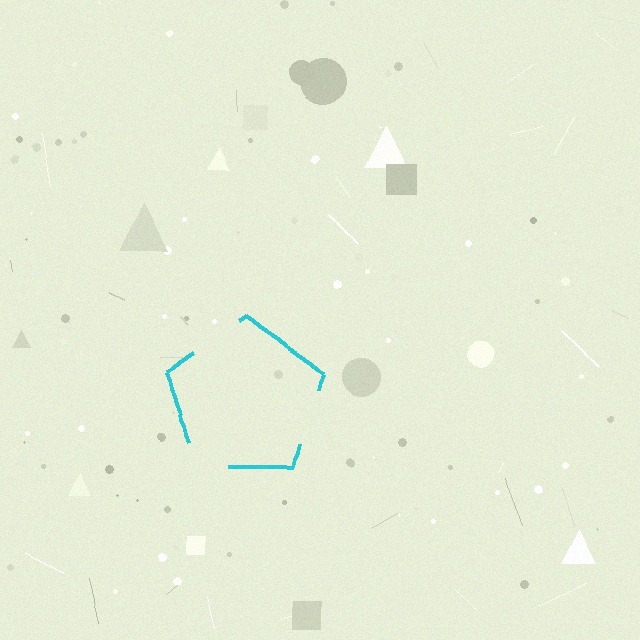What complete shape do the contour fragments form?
The contour fragments form a pentagon.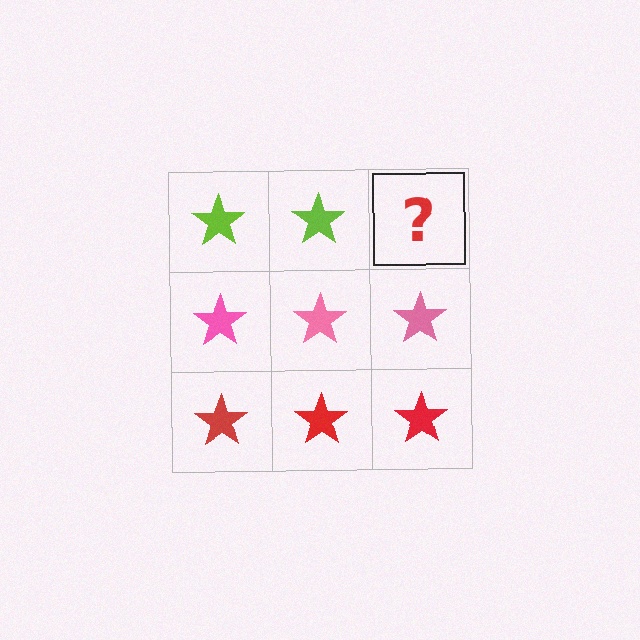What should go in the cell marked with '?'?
The missing cell should contain a lime star.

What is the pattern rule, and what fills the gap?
The rule is that each row has a consistent color. The gap should be filled with a lime star.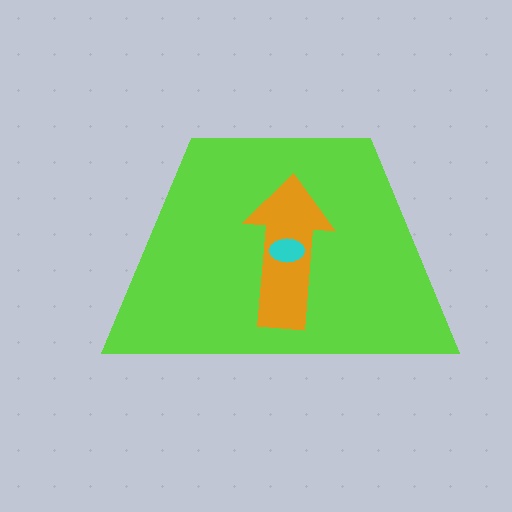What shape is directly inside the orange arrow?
The cyan ellipse.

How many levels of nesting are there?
3.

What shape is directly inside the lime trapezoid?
The orange arrow.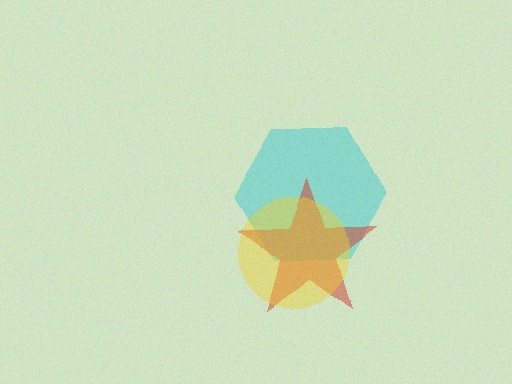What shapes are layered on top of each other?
The layered shapes are: a cyan hexagon, a red star, a yellow circle.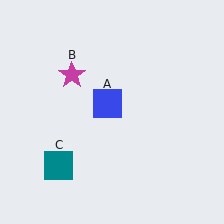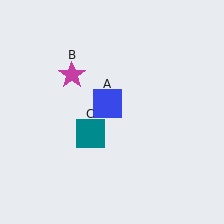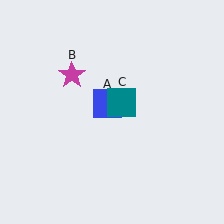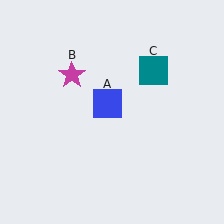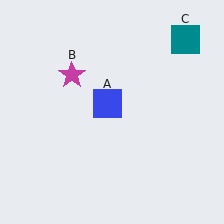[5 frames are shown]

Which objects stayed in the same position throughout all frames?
Blue square (object A) and magenta star (object B) remained stationary.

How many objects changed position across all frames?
1 object changed position: teal square (object C).